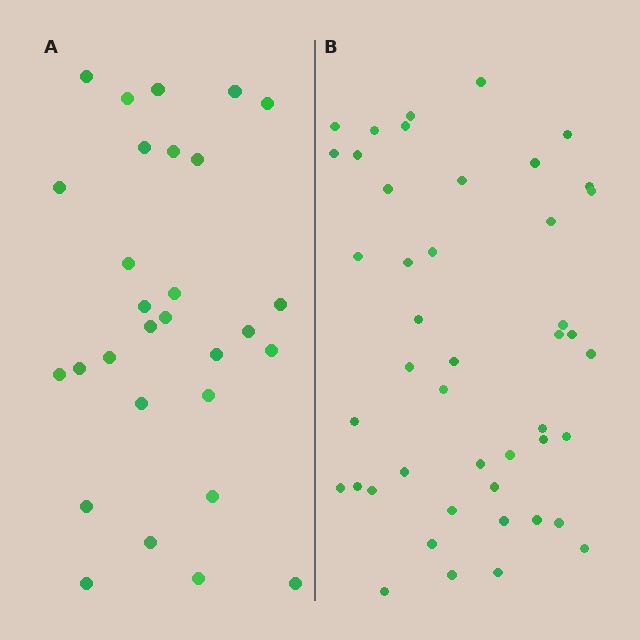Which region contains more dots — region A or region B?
Region B (the right region) has more dots.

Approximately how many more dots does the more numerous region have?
Region B has approximately 15 more dots than region A.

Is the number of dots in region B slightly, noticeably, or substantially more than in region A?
Region B has substantially more. The ratio is roughly 1.6 to 1.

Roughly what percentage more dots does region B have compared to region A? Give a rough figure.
About 55% more.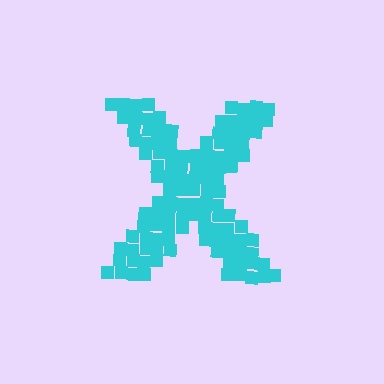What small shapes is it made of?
It is made of small squares.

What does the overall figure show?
The overall figure shows the letter X.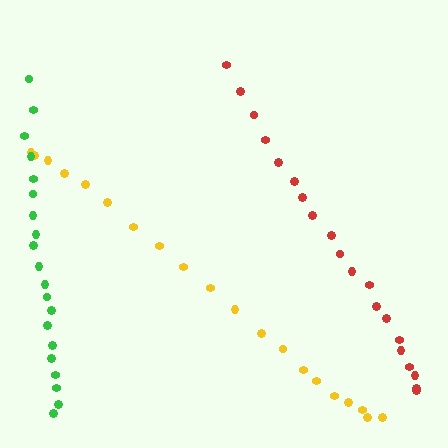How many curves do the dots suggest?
There are 3 distinct paths.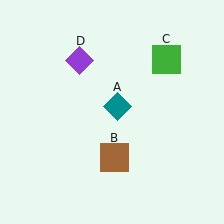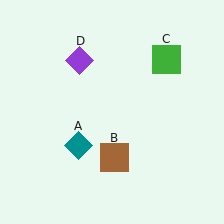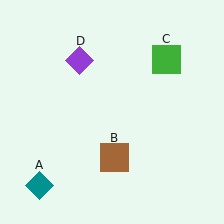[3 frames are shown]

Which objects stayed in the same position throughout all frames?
Brown square (object B) and green square (object C) and purple diamond (object D) remained stationary.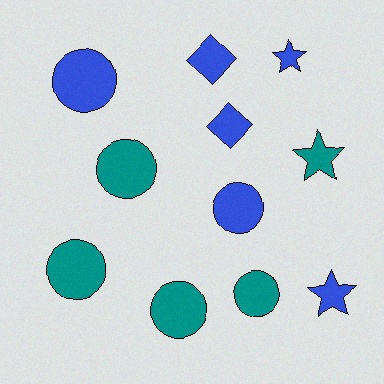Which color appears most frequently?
Blue, with 6 objects.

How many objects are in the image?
There are 11 objects.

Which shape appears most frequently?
Circle, with 6 objects.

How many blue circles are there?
There are 2 blue circles.